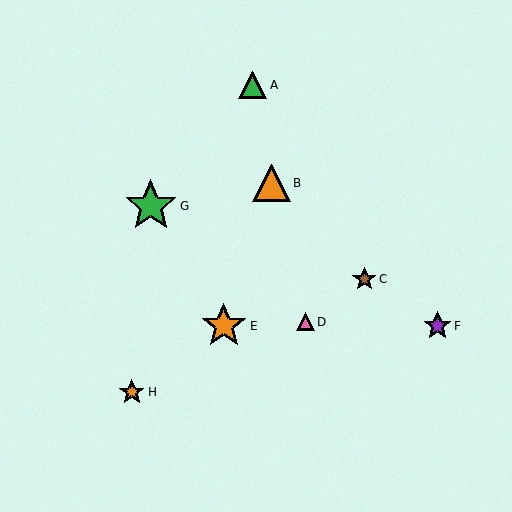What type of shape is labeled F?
Shape F is a purple star.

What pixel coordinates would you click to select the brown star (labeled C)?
Click at (364, 279) to select the brown star C.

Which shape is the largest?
The green star (labeled G) is the largest.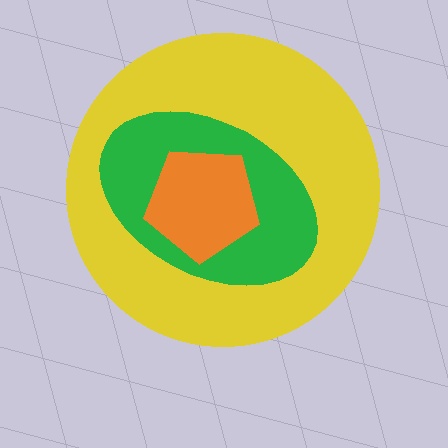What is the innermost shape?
The orange pentagon.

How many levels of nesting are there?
3.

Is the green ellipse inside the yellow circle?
Yes.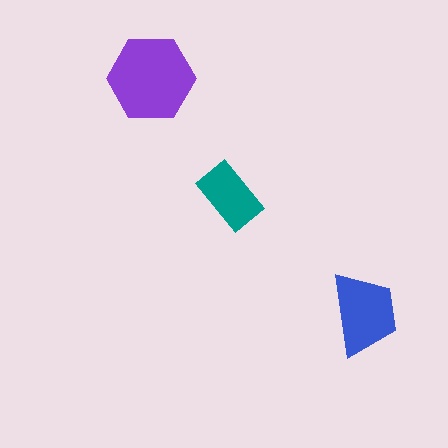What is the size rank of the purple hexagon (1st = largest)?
1st.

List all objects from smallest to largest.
The teal rectangle, the blue trapezoid, the purple hexagon.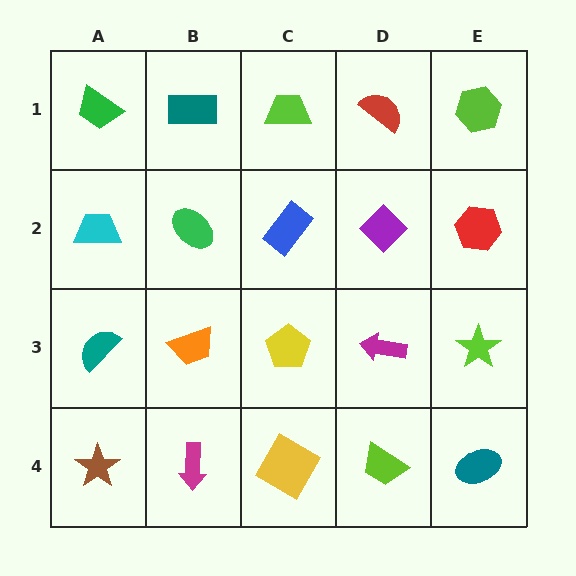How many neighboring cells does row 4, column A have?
2.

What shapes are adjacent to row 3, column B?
A green ellipse (row 2, column B), a magenta arrow (row 4, column B), a teal semicircle (row 3, column A), a yellow pentagon (row 3, column C).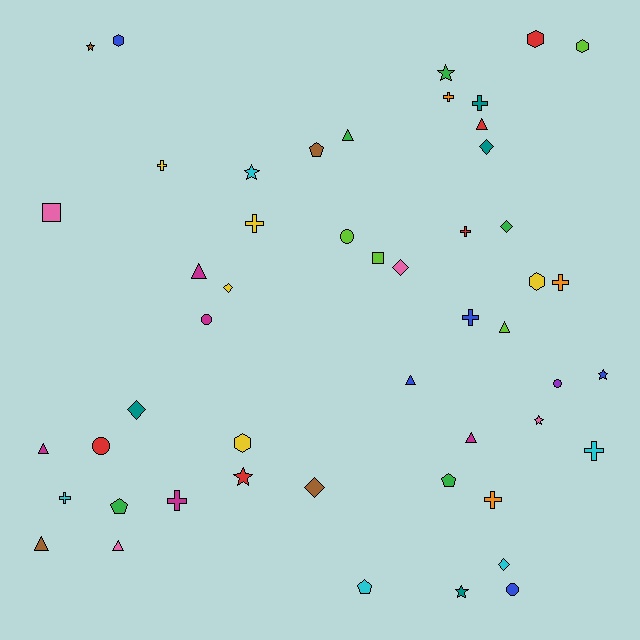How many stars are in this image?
There are 7 stars.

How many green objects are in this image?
There are 5 green objects.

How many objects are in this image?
There are 50 objects.